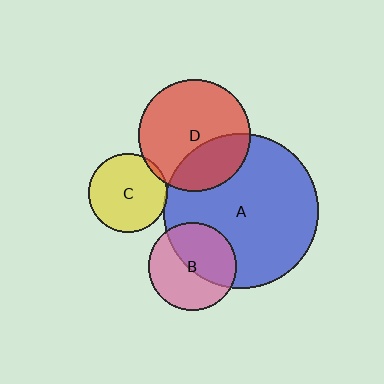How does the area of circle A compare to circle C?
Approximately 3.8 times.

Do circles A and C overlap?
Yes.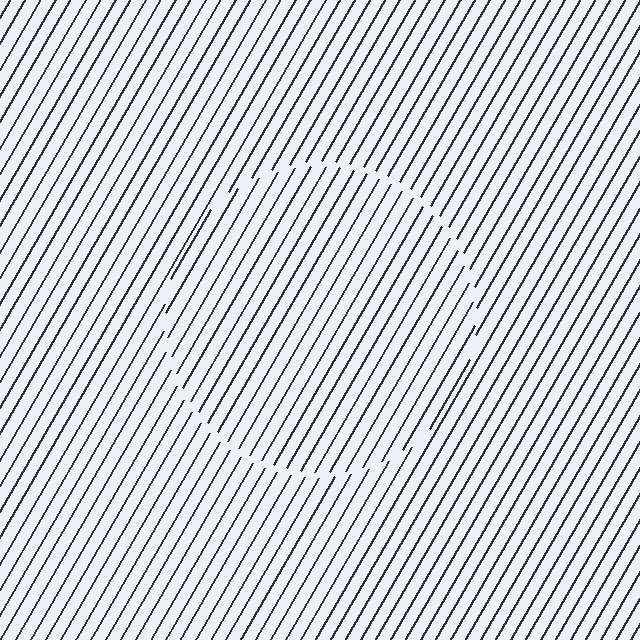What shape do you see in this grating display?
An illusory circle. The interior of the shape contains the same grating, shifted by half a period — the contour is defined by the phase discontinuity where line-ends from the inner and outer gratings abut.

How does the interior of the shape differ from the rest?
The interior of the shape contains the same grating, shifted by half a period — the contour is defined by the phase discontinuity where line-ends from the inner and outer gratings abut.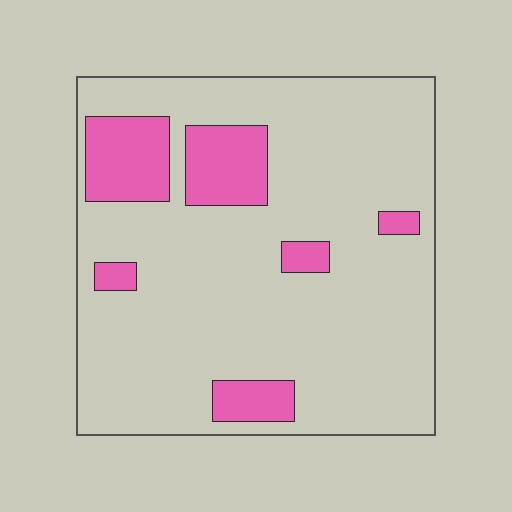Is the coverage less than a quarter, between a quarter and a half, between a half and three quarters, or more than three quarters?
Less than a quarter.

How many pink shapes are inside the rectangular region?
6.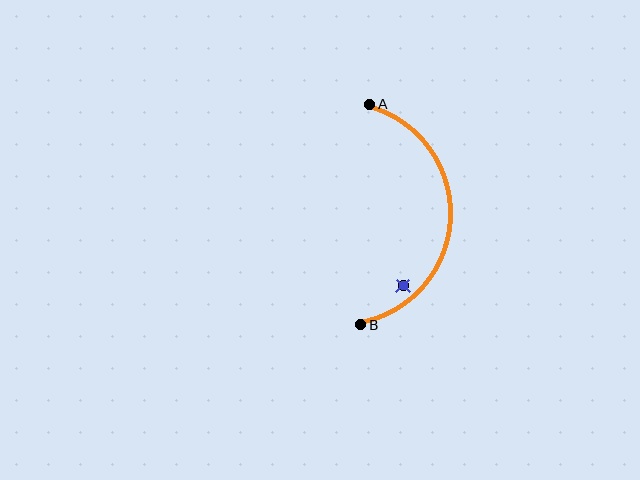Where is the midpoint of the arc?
The arc midpoint is the point on the curve farthest from the straight line joining A and B. It sits to the right of that line.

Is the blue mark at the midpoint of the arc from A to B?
No — the blue mark does not lie on the arc at all. It sits slightly inside the curve.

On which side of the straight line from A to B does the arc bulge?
The arc bulges to the right of the straight line connecting A and B.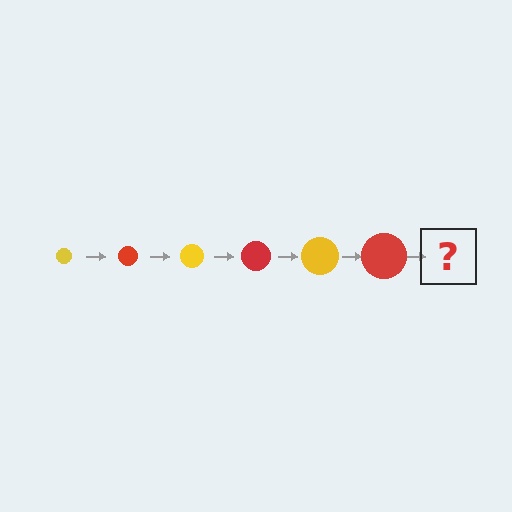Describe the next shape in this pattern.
It should be a yellow circle, larger than the previous one.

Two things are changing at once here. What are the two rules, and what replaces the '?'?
The two rules are that the circle grows larger each step and the color cycles through yellow and red. The '?' should be a yellow circle, larger than the previous one.